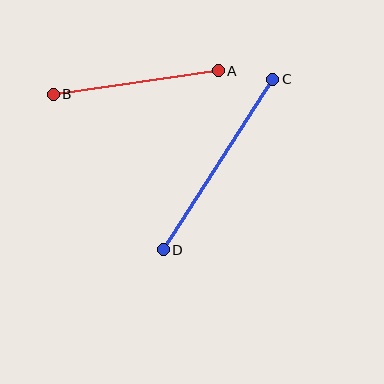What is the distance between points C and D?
The distance is approximately 203 pixels.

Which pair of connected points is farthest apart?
Points C and D are farthest apart.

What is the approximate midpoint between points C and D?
The midpoint is at approximately (218, 165) pixels.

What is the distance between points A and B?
The distance is approximately 167 pixels.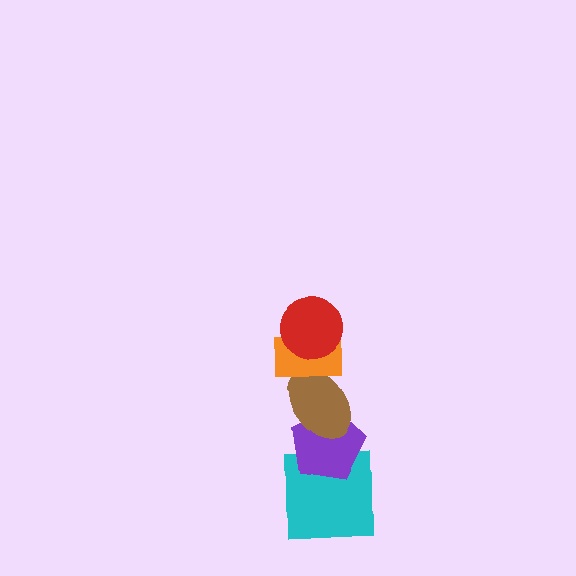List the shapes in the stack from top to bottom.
From top to bottom: the red circle, the orange rectangle, the brown ellipse, the purple pentagon, the cyan square.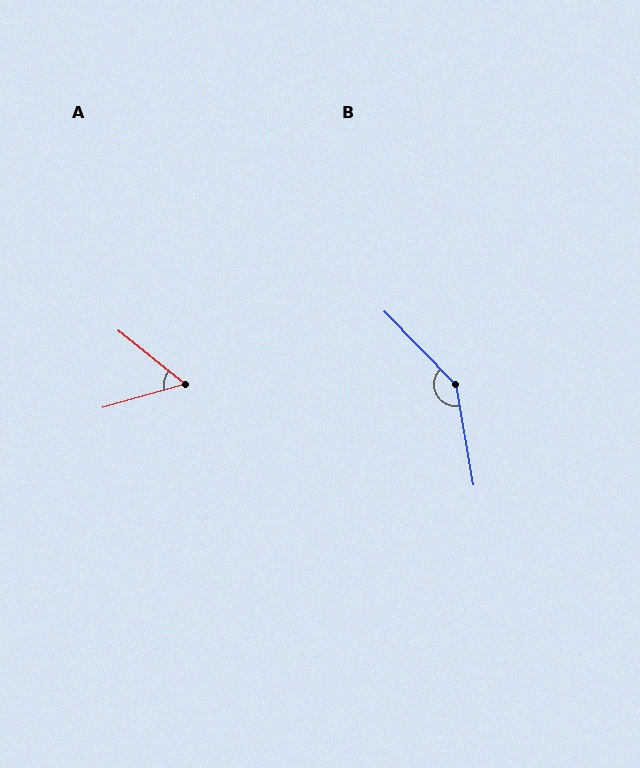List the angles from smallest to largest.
A (54°), B (146°).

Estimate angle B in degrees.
Approximately 146 degrees.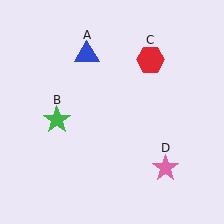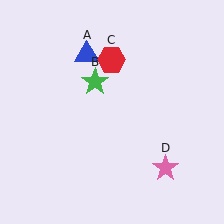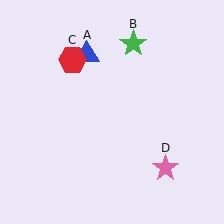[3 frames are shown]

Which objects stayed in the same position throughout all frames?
Blue triangle (object A) and pink star (object D) remained stationary.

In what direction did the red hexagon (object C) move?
The red hexagon (object C) moved left.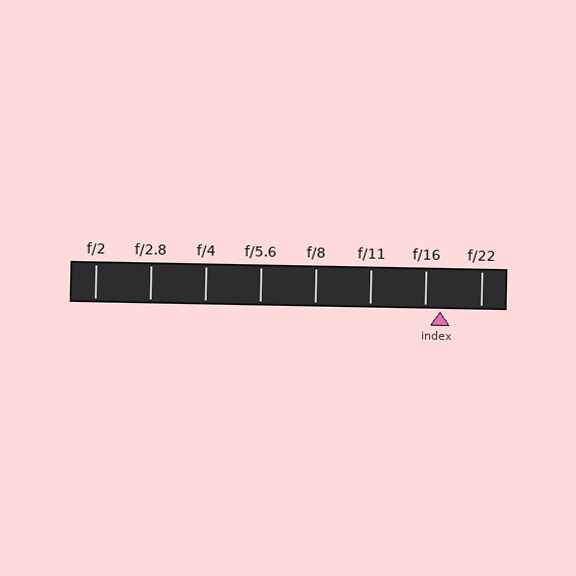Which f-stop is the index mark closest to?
The index mark is closest to f/16.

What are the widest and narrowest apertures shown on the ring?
The widest aperture shown is f/2 and the narrowest is f/22.